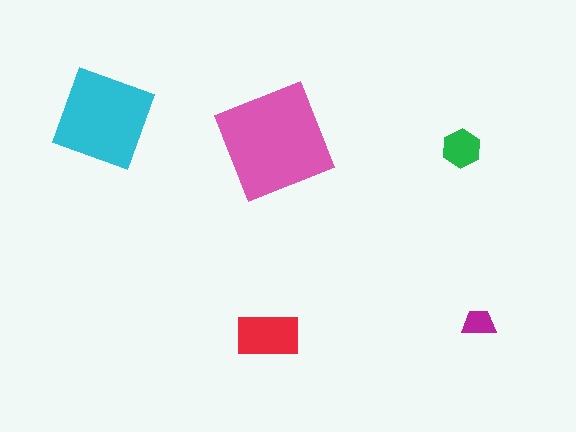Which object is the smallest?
The magenta trapezoid.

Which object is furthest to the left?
The cyan diamond is leftmost.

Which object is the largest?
The pink square.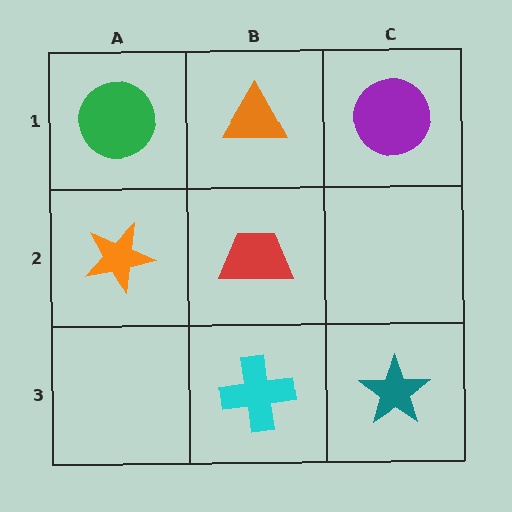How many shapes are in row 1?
3 shapes.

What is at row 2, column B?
A red trapezoid.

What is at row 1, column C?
A purple circle.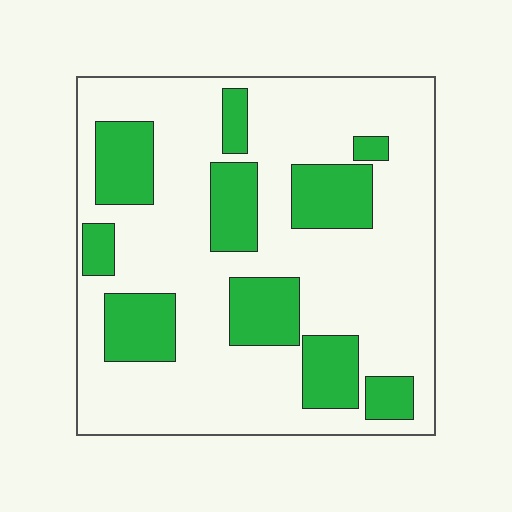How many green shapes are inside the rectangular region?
10.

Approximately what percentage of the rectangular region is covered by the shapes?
Approximately 25%.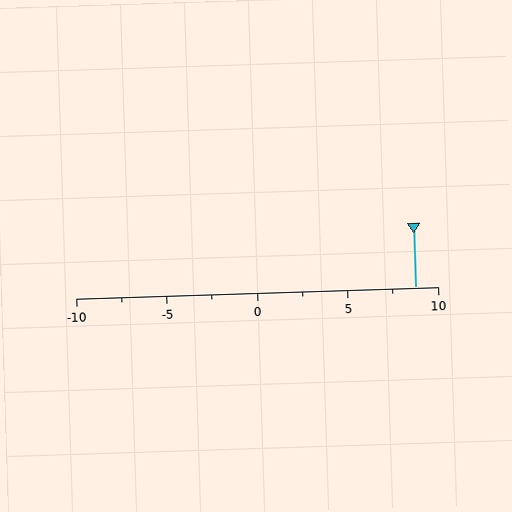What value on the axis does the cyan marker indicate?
The marker indicates approximately 8.8.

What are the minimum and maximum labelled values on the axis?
The axis runs from -10 to 10.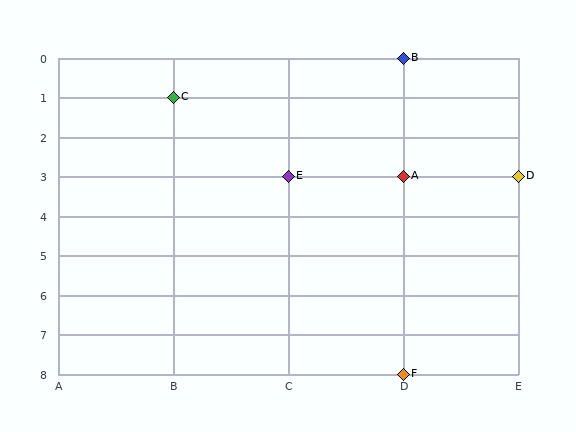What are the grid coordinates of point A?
Point A is at grid coordinates (D, 3).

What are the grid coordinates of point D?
Point D is at grid coordinates (E, 3).